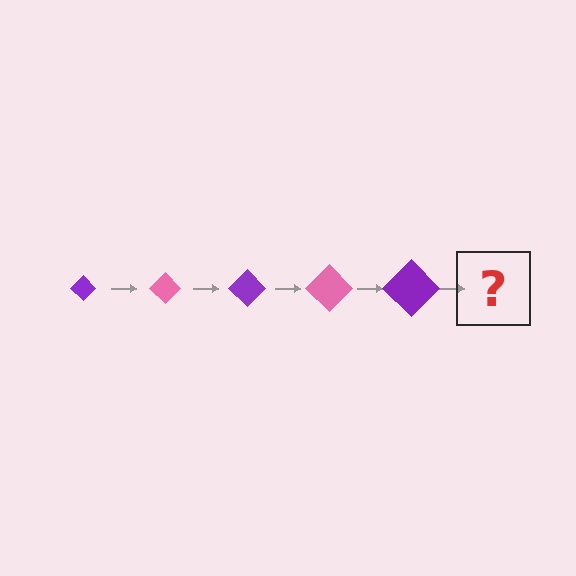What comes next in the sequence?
The next element should be a pink diamond, larger than the previous one.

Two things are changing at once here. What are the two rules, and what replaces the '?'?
The two rules are that the diamond grows larger each step and the color cycles through purple and pink. The '?' should be a pink diamond, larger than the previous one.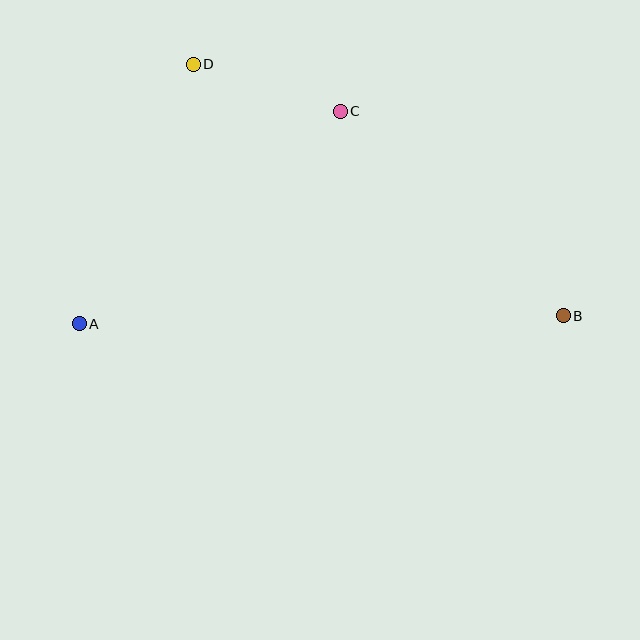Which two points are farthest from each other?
Points A and B are farthest from each other.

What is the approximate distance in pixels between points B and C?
The distance between B and C is approximately 303 pixels.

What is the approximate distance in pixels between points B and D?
The distance between B and D is approximately 448 pixels.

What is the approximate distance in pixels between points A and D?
The distance between A and D is approximately 283 pixels.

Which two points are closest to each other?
Points C and D are closest to each other.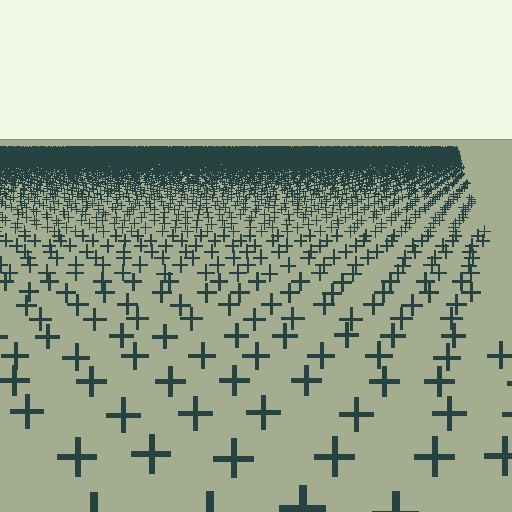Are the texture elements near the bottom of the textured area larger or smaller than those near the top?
Larger. Near the bottom, elements are closer to the viewer and appear at a bigger on-screen size.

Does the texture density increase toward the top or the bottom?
Density increases toward the top.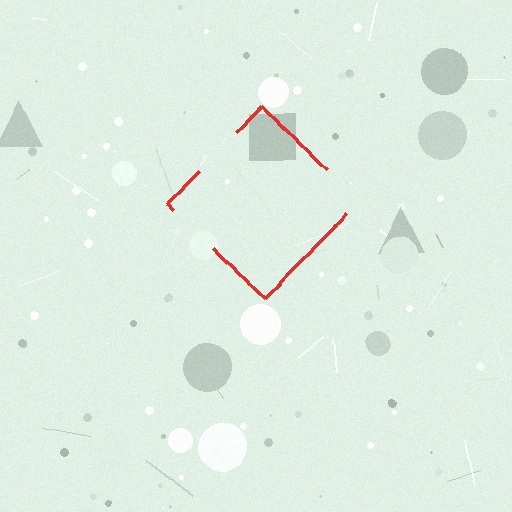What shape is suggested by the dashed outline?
The dashed outline suggests a diamond.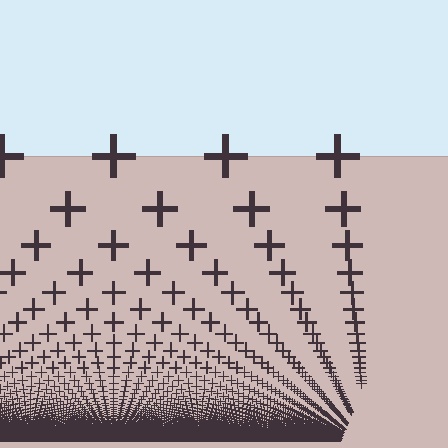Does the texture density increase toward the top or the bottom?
Density increases toward the bottom.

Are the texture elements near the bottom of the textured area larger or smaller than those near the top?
Smaller. The gradient is inverted — elements near the bottom are smaller and denser.